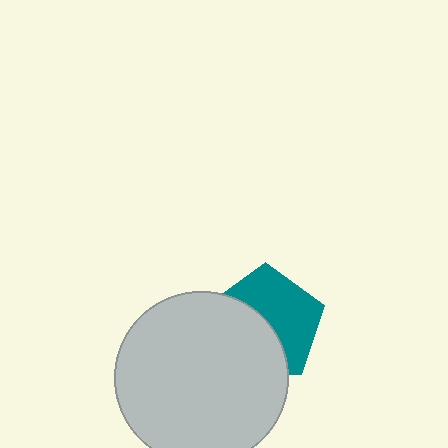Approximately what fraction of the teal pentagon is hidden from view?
Roughly 48% of the teal pentagon is hidden behind the light gray circle.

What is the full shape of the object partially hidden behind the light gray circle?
The partially hidden object is a teal pentagon.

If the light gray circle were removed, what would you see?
You would see the complete teal pentagon.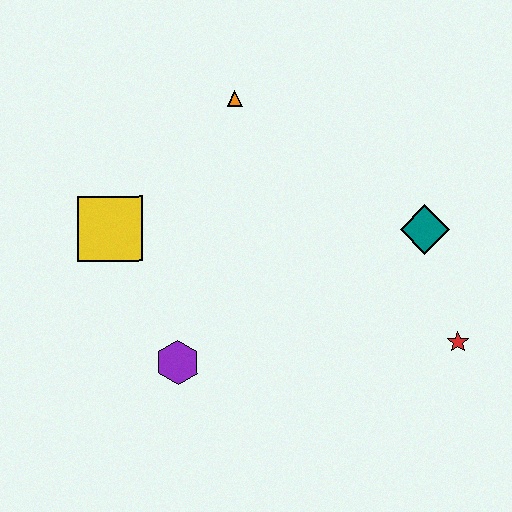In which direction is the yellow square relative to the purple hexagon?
The yellow square is above the purple hexagon.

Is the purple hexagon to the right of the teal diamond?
No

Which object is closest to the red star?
The teal diamond is closest to the red star.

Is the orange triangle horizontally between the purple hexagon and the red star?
Yes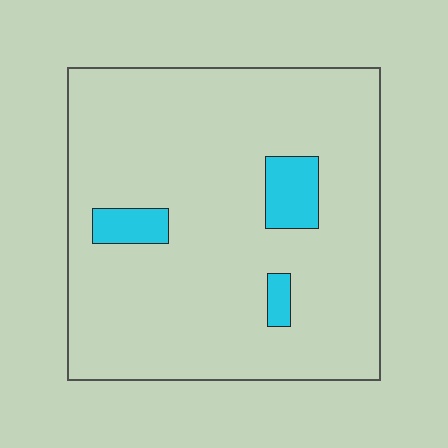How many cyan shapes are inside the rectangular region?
3.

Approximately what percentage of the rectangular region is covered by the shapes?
Approximately 10%.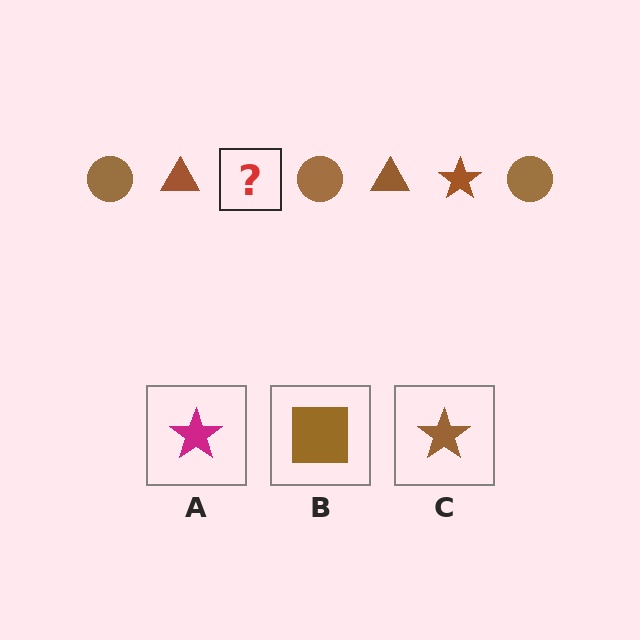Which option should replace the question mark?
Option C.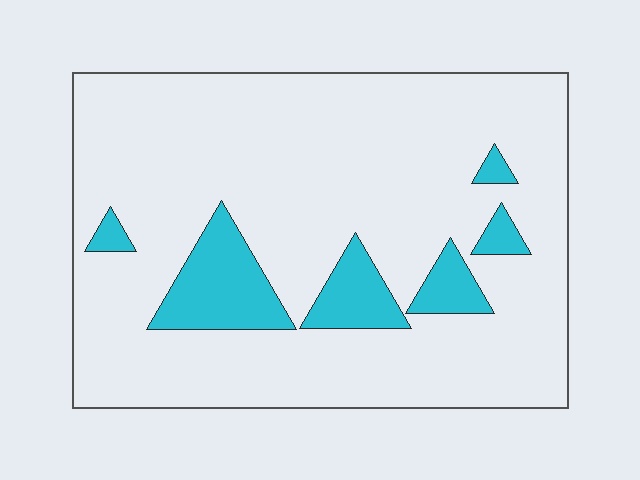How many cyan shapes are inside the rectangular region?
6.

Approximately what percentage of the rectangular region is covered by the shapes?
Approximately 15%.